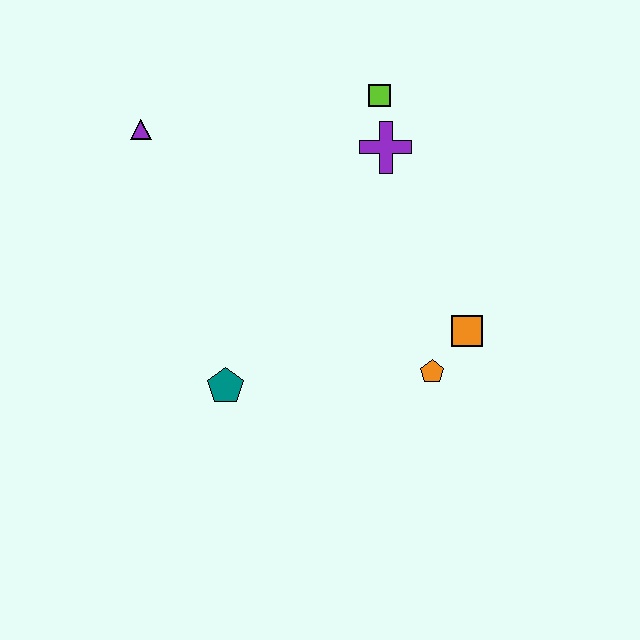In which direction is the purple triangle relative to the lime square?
The purple triangle is to the left of the lime square.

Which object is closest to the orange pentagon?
The orange square is closest to the orange pentagon.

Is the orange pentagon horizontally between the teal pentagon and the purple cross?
No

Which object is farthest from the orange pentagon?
The purple triangle is farthest from the orange pentagon.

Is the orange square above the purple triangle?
No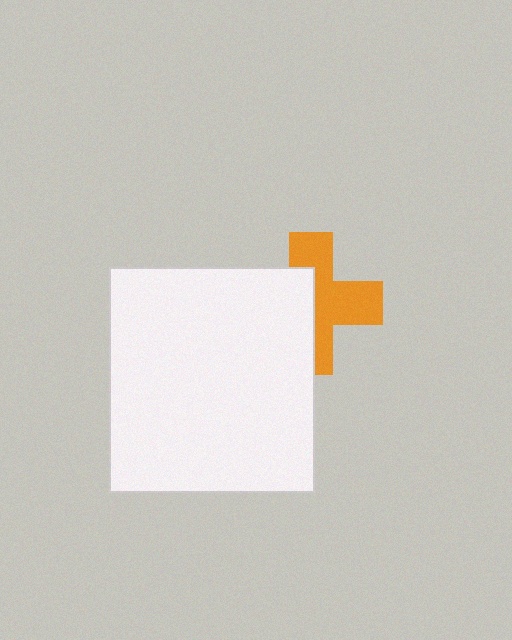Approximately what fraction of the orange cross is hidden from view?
Roughly 47% of the orange cross is hidden behind the white rectangle.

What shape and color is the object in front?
The object in front is a white rectangle.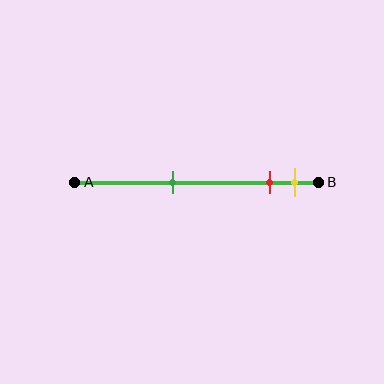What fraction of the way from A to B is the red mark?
The red mark is approximately 80% (0.8) of the way from A to B.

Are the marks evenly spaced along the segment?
No, the marks are not evenly spaced.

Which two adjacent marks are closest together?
The red and yellow marks are the closest adjacent pair.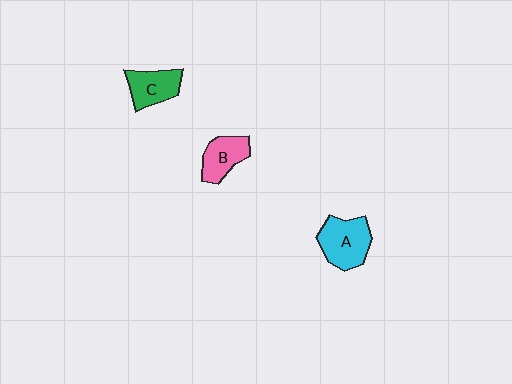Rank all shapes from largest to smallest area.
From largest to smallest: A (cyan), C (green), B (pink).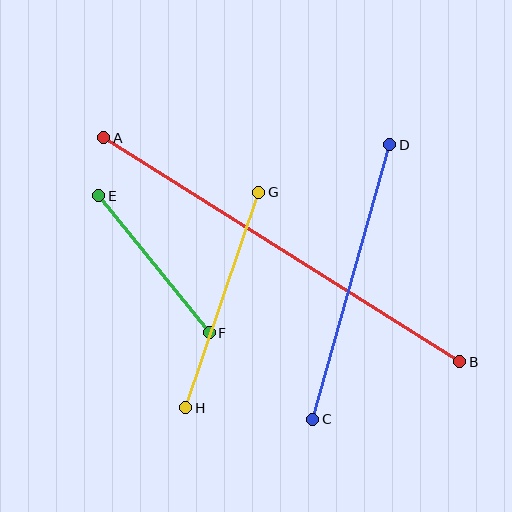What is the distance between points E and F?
The distance is approximately 176 pixels.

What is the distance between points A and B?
The distance is approximately 421 pixels.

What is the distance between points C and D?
The distance is approximately 285 pixels.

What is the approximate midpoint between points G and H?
The midpoint is at approximately (222, 300) pixels.